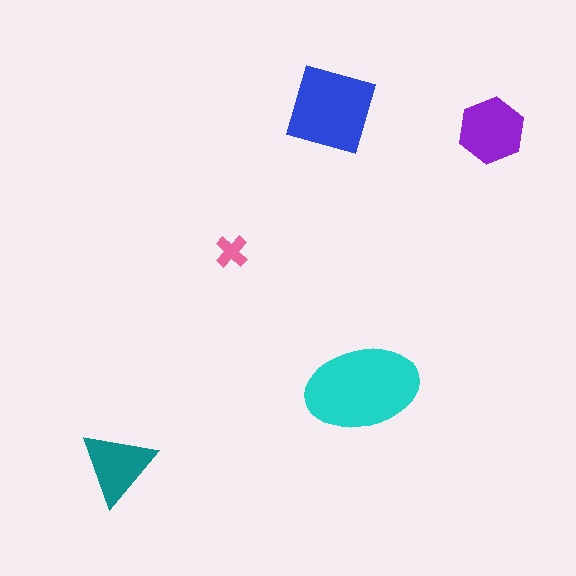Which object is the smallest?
The pink cross.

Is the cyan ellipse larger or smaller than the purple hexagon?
Larger.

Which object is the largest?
The cyan ellipse.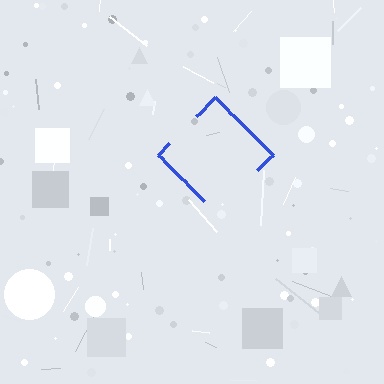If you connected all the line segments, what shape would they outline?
They would outline a diamond.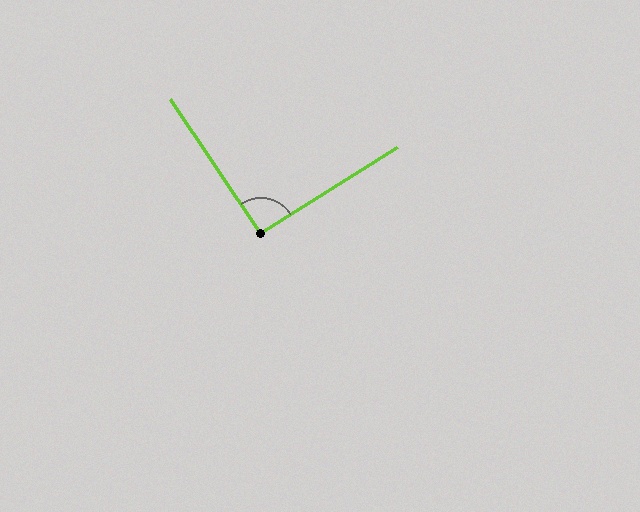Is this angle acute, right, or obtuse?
It is approximately a right angle.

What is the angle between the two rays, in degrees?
Approximately 92 degrees.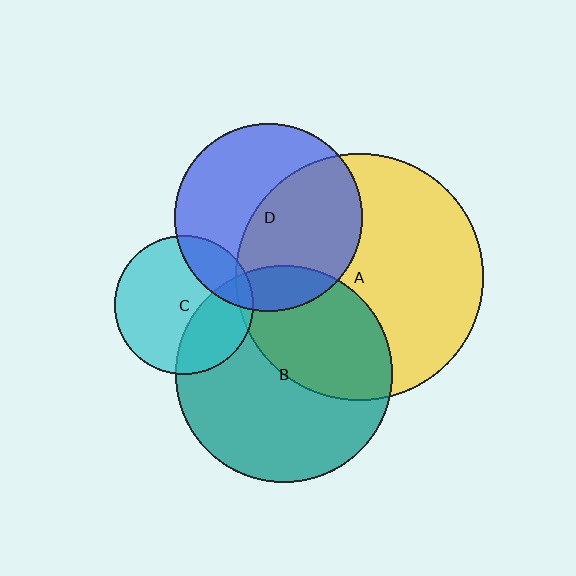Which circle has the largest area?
Circle A (yellow).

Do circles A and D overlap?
Yes.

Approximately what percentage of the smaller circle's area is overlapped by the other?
Approximately 50%.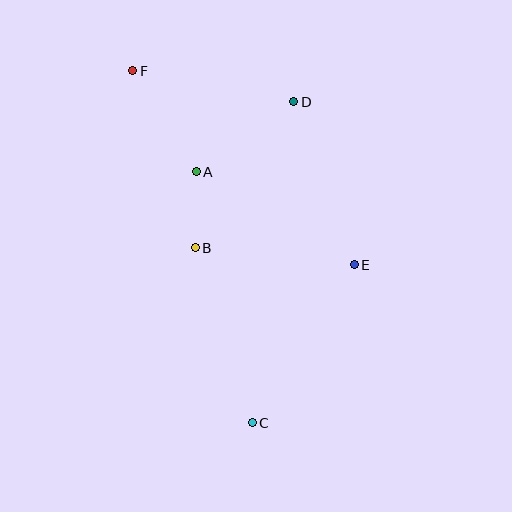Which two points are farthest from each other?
Points C and F are farthest from each other.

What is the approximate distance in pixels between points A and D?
The distance between A and D is approximately 120 pixels.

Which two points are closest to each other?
Points A and B are closest to each other.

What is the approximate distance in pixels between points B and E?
The distance between B and E is approximately 160 pixels.